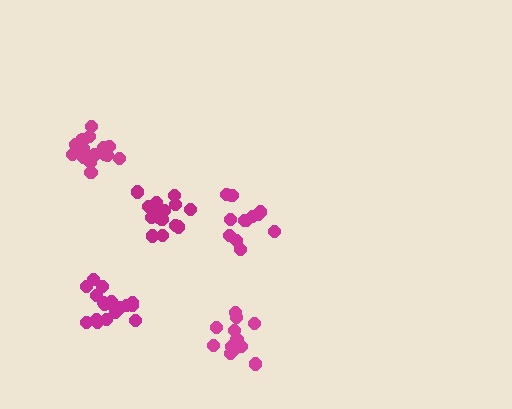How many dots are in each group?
Group 1: 12 dots, Group 2: 15 dots, Group 3: 17 dots, Group 4: 13 dots, Group 5: 18 dots (75 total).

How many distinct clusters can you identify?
There are 5 distinct clusters.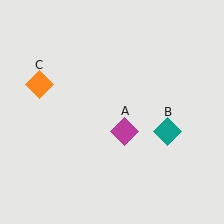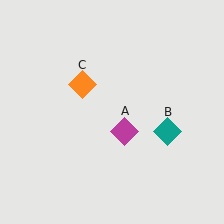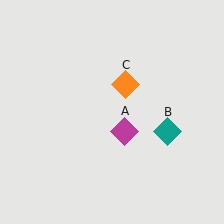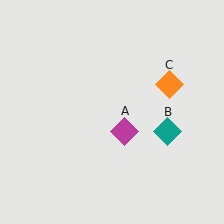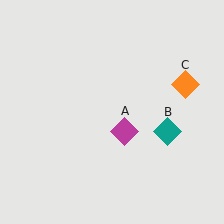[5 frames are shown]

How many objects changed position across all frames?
1 object changed position: orange diamond (object C).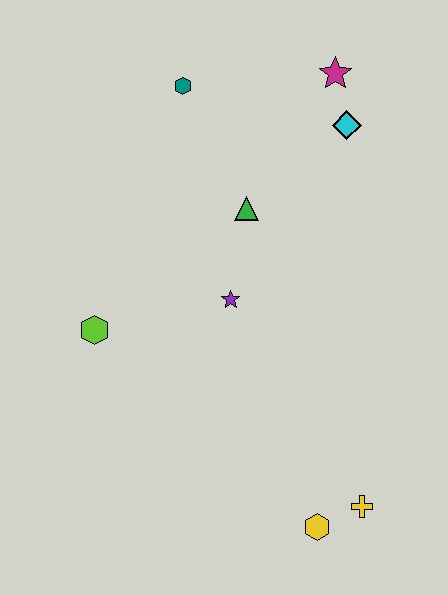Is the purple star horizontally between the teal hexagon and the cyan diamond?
Yes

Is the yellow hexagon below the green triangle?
Yes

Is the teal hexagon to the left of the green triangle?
Yes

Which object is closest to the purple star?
The green triangle is closest to the purple star.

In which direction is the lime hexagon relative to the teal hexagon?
The lime hexagon is below the teal hexagon.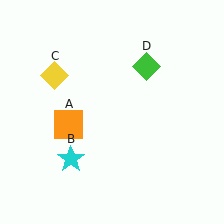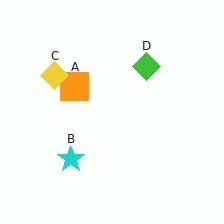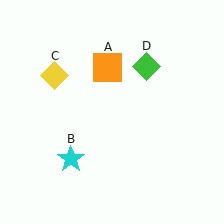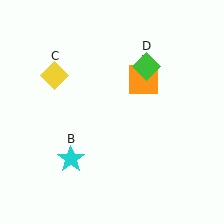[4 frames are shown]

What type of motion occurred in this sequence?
The orange square (object A) rotated clockwise around the center of the scene.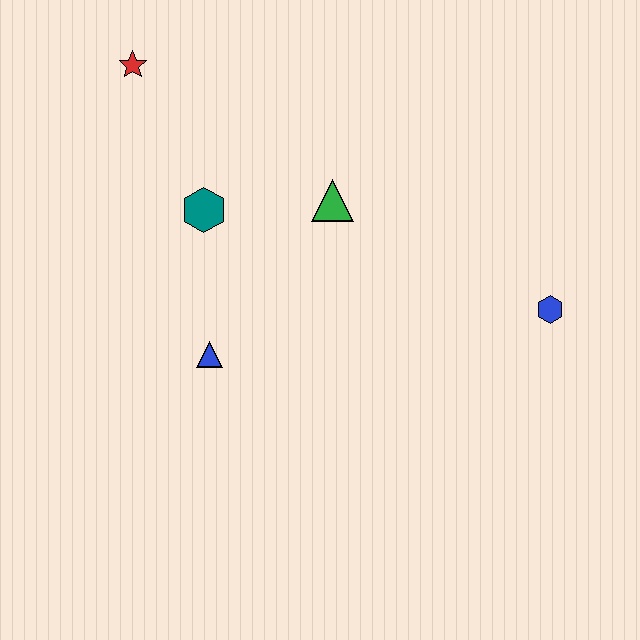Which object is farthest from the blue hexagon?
The red star is farthest from the blue hexagon.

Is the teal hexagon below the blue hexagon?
No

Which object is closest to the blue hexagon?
The green triangle is closest to the blue hexagon.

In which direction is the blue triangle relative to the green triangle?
The blue triangle is below the green triangle.